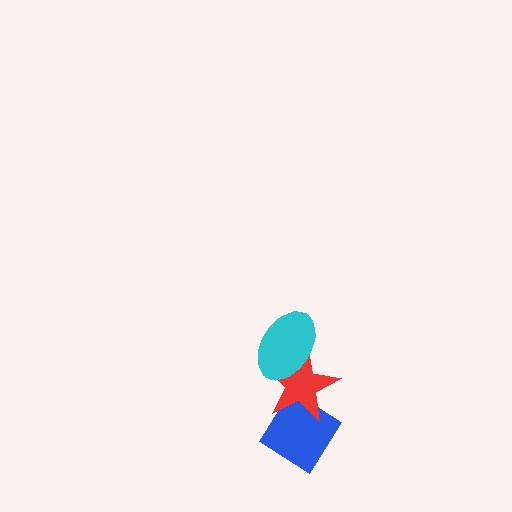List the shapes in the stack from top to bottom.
From top to bottom: the cyan ellipse, the red star, the blue diamond.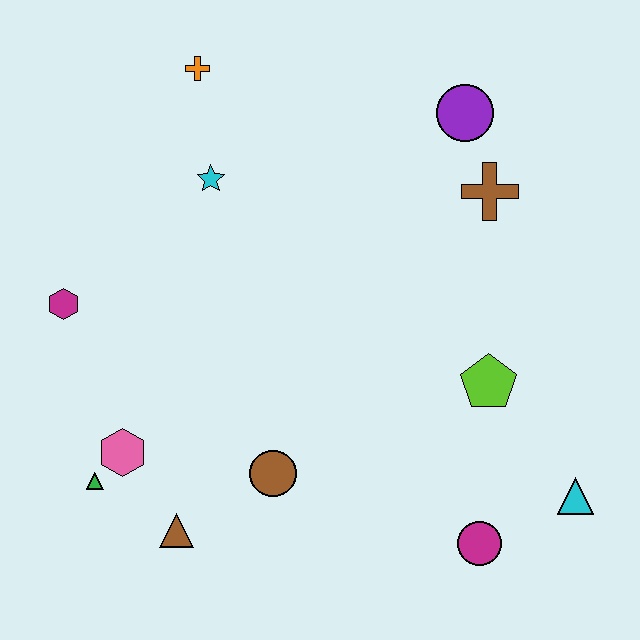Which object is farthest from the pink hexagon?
The purple circle is farthest from the pink hexagon.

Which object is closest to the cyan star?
The orange cross is closest to the cyan star.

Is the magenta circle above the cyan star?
No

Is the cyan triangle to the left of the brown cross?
No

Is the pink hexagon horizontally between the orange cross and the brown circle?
No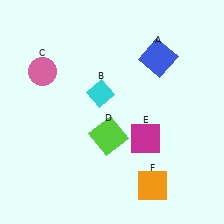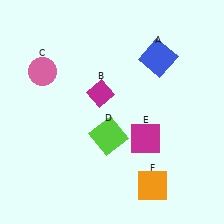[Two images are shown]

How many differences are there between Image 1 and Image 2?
There is 1 difference between the two images.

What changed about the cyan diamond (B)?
In Image 1, B is cyan. In Image 2, it changed to magenta.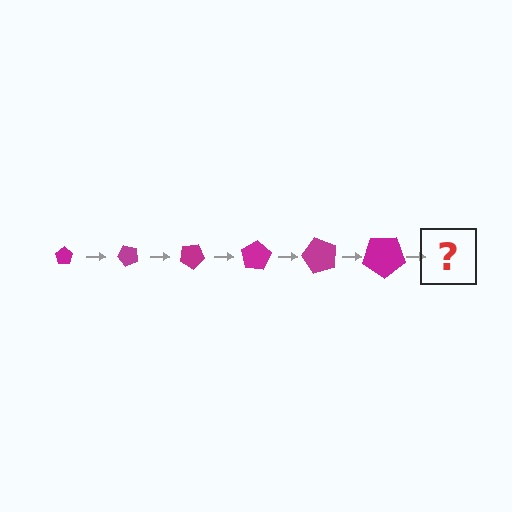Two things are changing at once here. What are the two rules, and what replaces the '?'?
The two rules are that the pentagon grows larger each step and it rotates 50 degrees each step. The '?' should be a pentagon, larger than the previous one and rotated 300 degrees from the start.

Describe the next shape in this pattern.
It should be a pentagon, larger than the previous one and rotated 300 degrees from the start.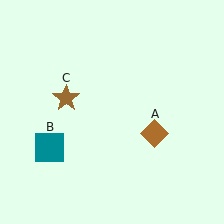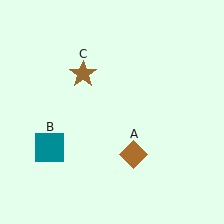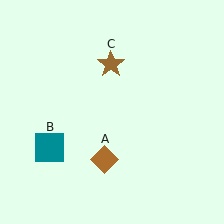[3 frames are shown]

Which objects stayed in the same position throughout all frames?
Teal square (object B) remained stationary.